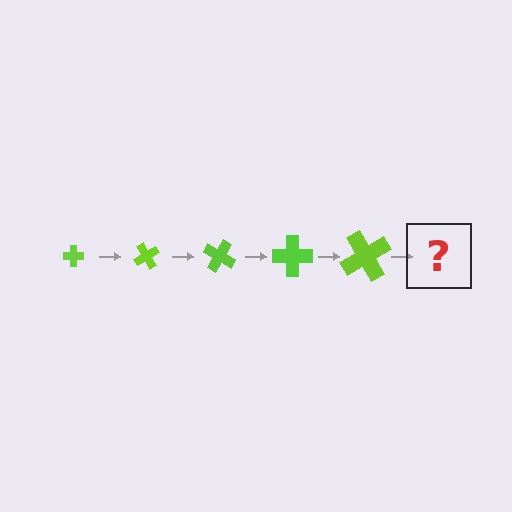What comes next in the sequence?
The next element should be a cross, larger than the previous one and rotated 300 degrees from the start.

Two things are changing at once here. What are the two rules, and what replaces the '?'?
The two rules are that the cross grows larger each step and it rotates 60 degrees each step. The '?' should be a cross, larger than the previous one and rotated 300 degrees from the start.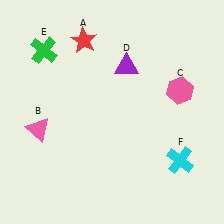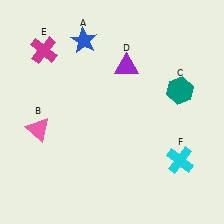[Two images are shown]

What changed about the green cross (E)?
In Image 1, E is green. In Image 2, it changed to magenta.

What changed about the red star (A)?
In Image 1, A is red. In Image 2, it changed to blue.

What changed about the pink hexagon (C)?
In Image 1, C is pink. In Image 2, it changed to teal.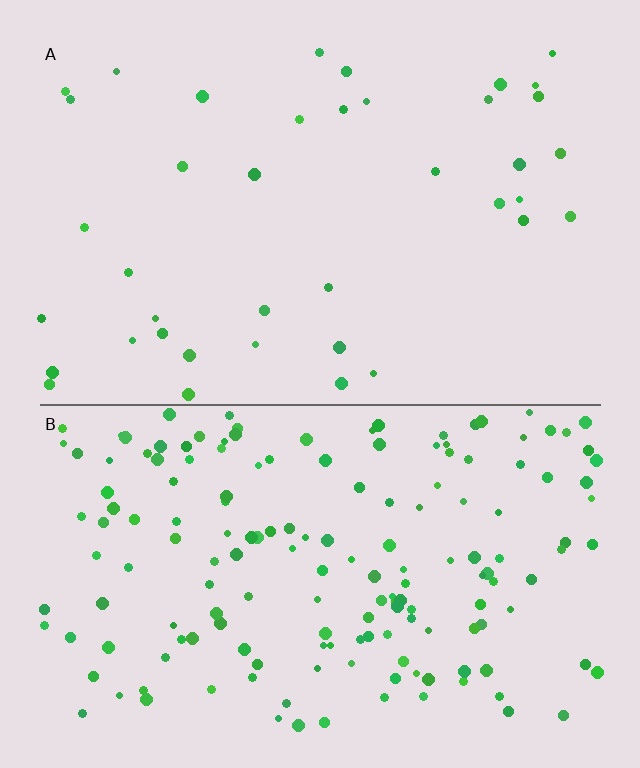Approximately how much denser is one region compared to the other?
Approximately 4.4× — region B over region A.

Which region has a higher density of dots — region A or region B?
B (the bottom).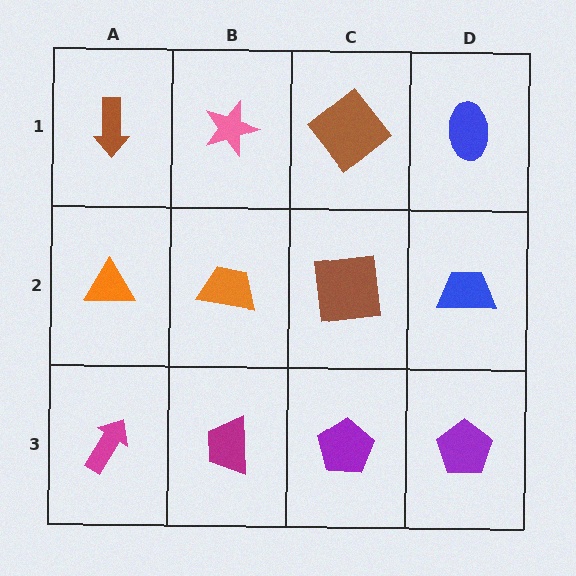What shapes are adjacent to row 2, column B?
A pink star (row 1, column B), a magenta trapezoid (row 3, column B), an orange triangle (row 2, column A), a brown square (row 2, column C).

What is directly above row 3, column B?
An orange trapezoid.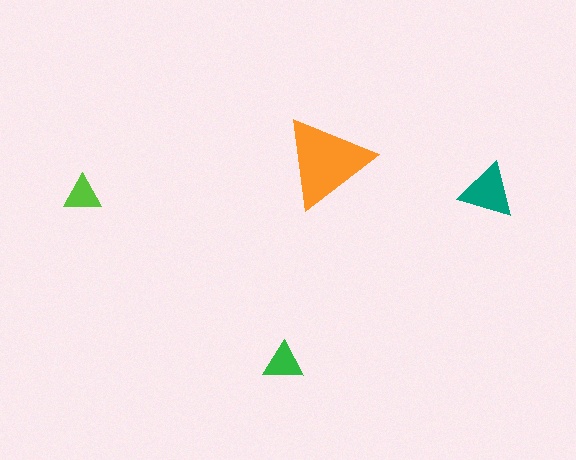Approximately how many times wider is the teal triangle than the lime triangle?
About 1.5 times wider.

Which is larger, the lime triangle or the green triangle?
The green one.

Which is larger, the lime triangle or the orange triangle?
The orange one.